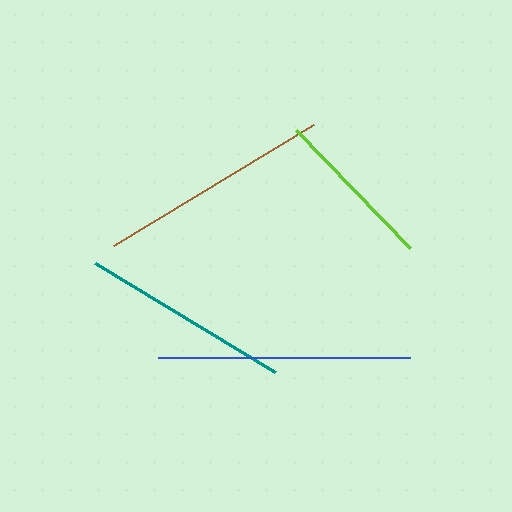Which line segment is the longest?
The blue line is the longest at approximately 252 pixels.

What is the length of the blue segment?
The blue segment is approximately 252 pixels long.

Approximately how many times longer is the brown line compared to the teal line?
The brown line is approximately 1.1 times the length of the teal line.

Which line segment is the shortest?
The lime line is the shortest at approximately 164 pixels.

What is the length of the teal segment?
The teal segment is approximately 211 pixels long.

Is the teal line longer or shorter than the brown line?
The brown line is longer than the teal line.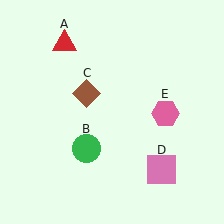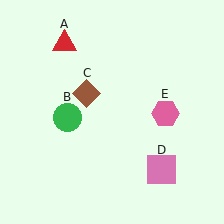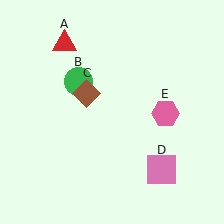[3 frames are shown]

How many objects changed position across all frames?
1 object changed position: green circle (object B).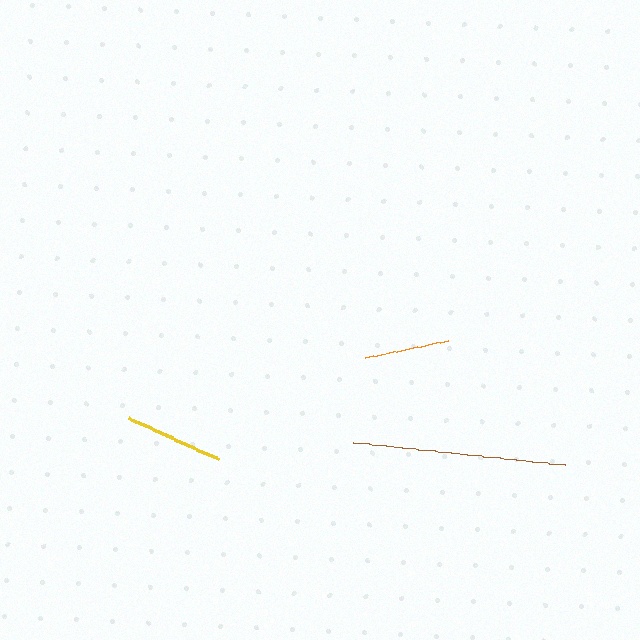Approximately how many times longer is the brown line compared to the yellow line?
The brown line is approximately 2.2 times the length of the yellow line.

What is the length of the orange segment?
The orange segment is approximately 84 pixels long.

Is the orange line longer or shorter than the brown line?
The brown line is longer than the orange line.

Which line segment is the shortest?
The orange line is the shortest at approximately 84 pixels.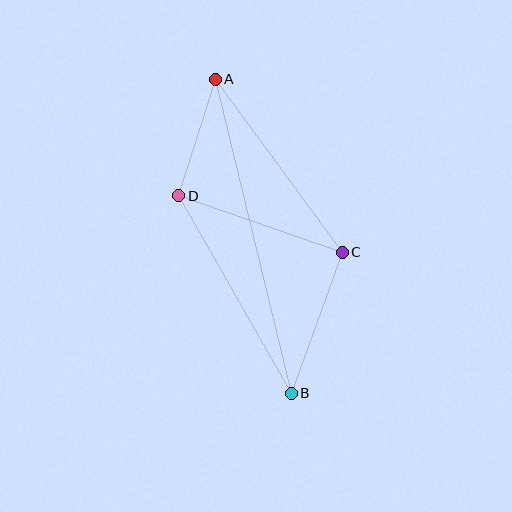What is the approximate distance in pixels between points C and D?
The distance between C and D is approximately 173 pixels.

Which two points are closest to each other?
Points A and D are closest to each other.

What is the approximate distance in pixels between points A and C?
The distance between A and C is approximately 215 pixels.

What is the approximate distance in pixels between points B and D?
The distance between B and D is approximately 228 pixels.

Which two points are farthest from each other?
Points A and B are farthest from each other.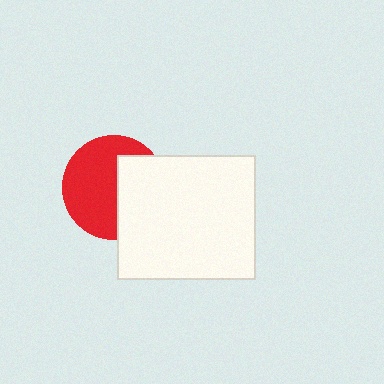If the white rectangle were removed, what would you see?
You would see the complete red circle.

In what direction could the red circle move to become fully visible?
The red circle could move left. That would shift it out from behind the white rectangle entirely.